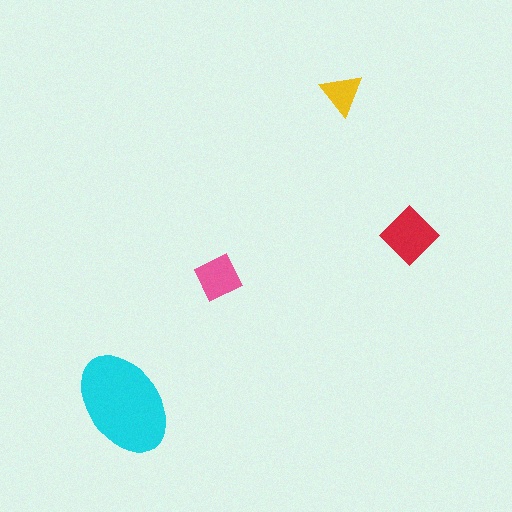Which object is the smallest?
The yellow triangle.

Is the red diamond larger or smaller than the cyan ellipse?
Smaller.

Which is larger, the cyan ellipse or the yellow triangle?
The cyan ellipse.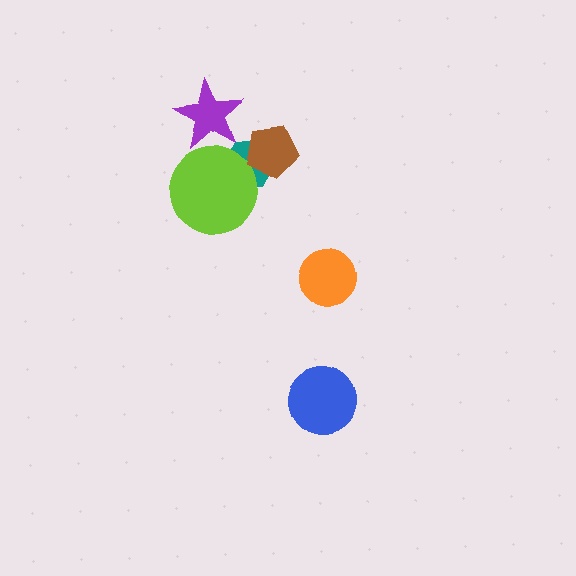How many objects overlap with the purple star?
0 objects overlap with the purple star.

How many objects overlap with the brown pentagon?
1 object overlaps with the brown pentagon.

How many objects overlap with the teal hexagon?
2 objects overlap with the teal hexagon.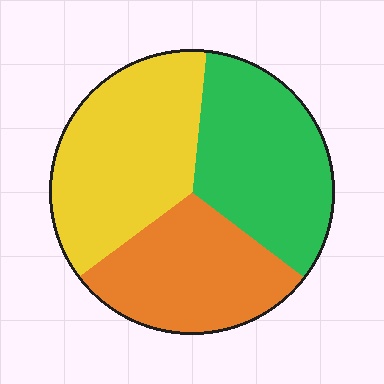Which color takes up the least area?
Orange, at roughly 30%.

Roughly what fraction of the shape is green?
Green takes up about one third (1/3) of the shape.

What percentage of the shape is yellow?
Yellow covers 37% of the shape.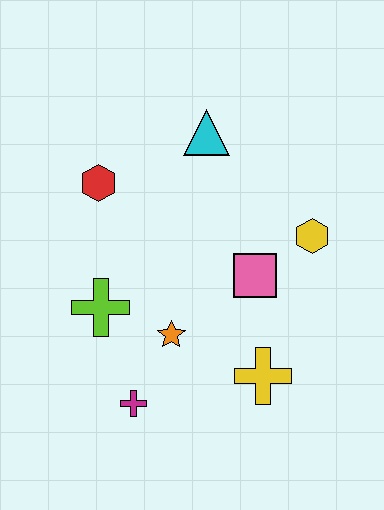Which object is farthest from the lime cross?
The yellow hexagon is farthest from the lime cross.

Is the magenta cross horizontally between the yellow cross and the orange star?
No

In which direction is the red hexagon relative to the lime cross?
The red hexagon is above the lime cross.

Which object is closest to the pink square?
The yellow hexagon is closest to the pink square.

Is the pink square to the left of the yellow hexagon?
Yes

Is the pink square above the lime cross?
Yes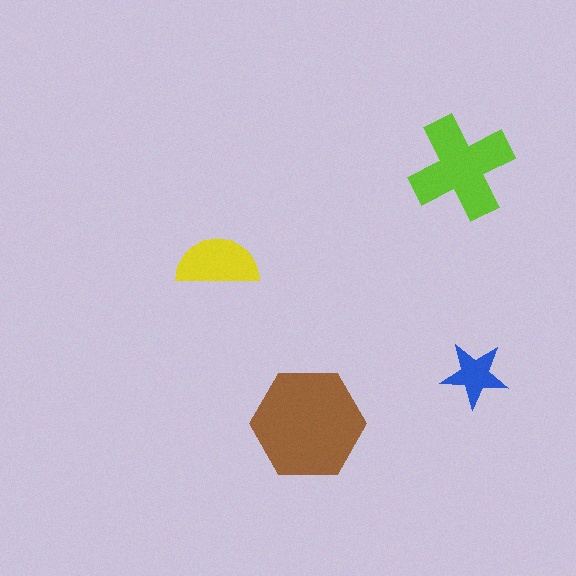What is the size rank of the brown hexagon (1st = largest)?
1st.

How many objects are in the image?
There are 4 objects in the image.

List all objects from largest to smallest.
The brown hexagon, the lime cross, the yellow semicircle, the blue star.